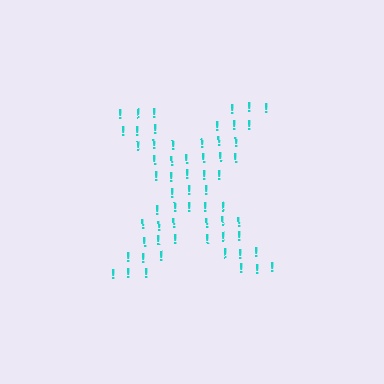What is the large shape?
The large shape is the letter X.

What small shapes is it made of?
It is made of small exclamation marks.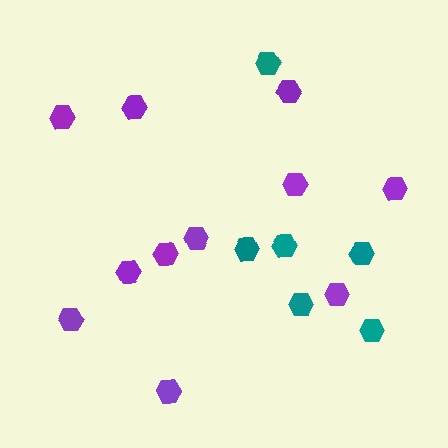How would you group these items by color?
There are 2 groups: one group of purple hexagons (11) and one group of teal hexagons (6).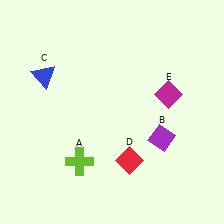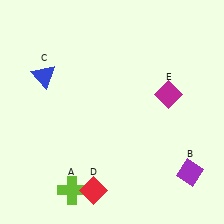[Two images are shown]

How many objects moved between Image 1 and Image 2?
3 objects moved between the two images.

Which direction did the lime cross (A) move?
The lime cross (A) moved down.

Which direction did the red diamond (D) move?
The red diamond (D) moved left.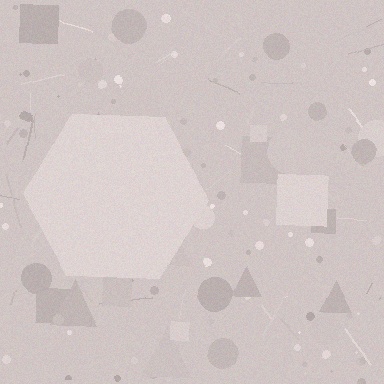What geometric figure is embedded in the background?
A hexagon is embedded in the background.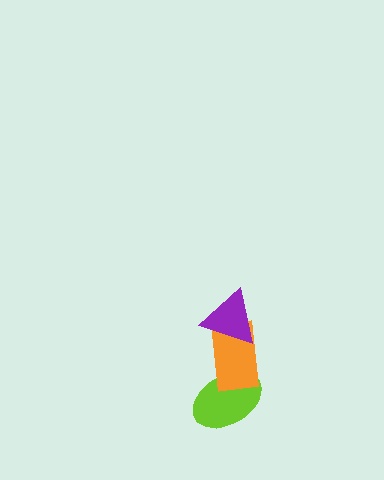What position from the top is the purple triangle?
The purple triangle is 1st from the top.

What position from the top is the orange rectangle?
The orange rectangle is 2nd from the top.